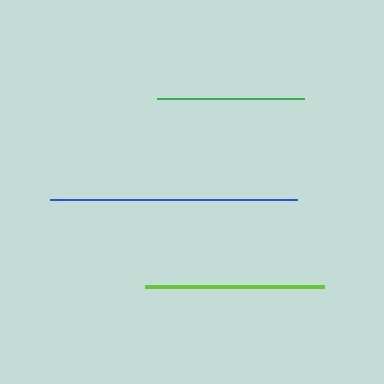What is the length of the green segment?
The green segment is approximately 147 pixels long.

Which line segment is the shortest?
The green line is the shortest at approximately 147 pixels.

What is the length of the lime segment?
The lime segment is approximately 179 pixels long.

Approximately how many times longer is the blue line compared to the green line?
The blue line is approximately 1.7 times the length of the green line.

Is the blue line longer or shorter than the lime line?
The blue line is longer than the lime line.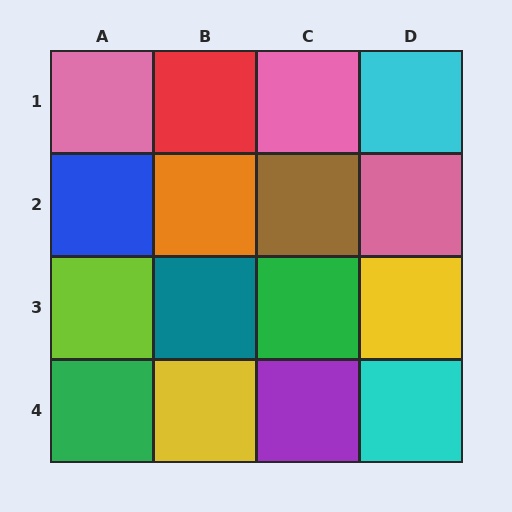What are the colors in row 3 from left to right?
Lime, teal, green, yellow.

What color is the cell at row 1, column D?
Cyan.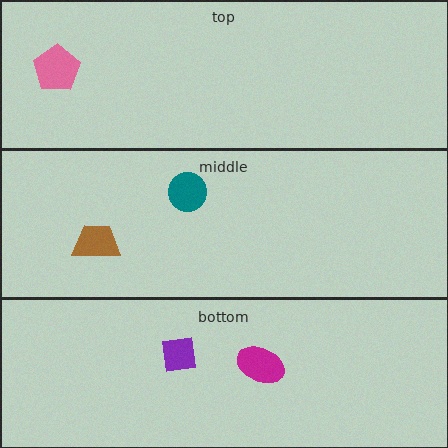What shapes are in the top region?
The pink pentagon.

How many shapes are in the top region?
1.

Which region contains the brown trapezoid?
The middle region.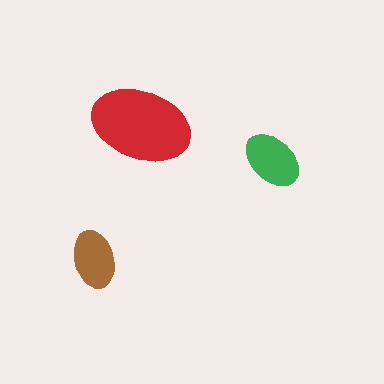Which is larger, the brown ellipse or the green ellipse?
The green one.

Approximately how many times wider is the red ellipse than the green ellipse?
About 1.5 times wider.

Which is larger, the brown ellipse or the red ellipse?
The red one.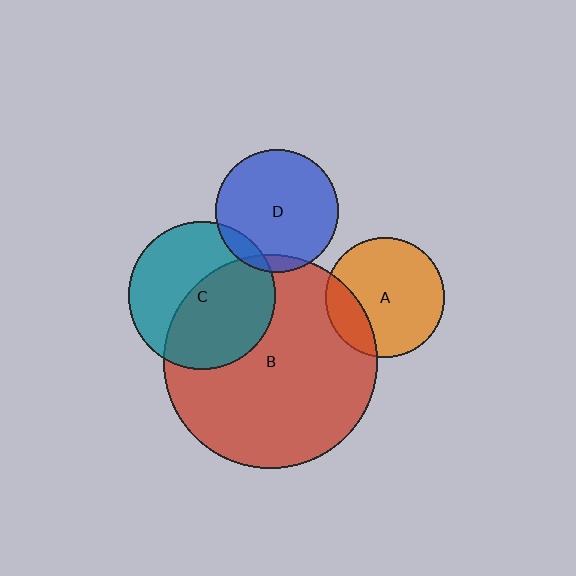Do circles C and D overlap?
Yes.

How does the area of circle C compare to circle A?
Approximately 1.5 times.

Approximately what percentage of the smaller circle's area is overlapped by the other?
Approximately 10%.